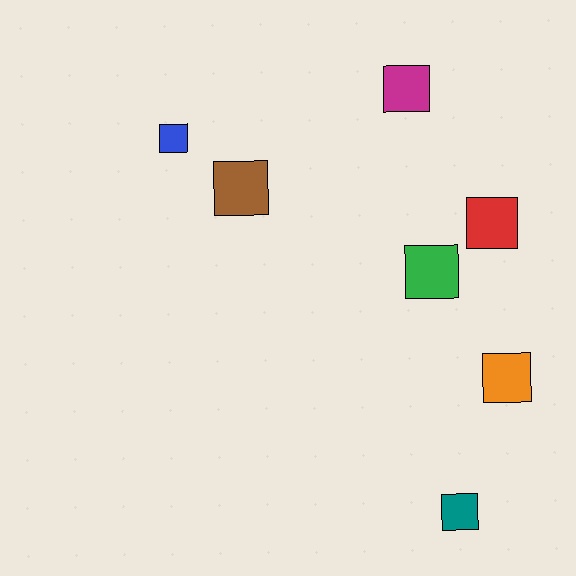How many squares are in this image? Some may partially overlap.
There are 7 squares.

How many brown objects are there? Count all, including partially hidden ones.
There is 1 brown object.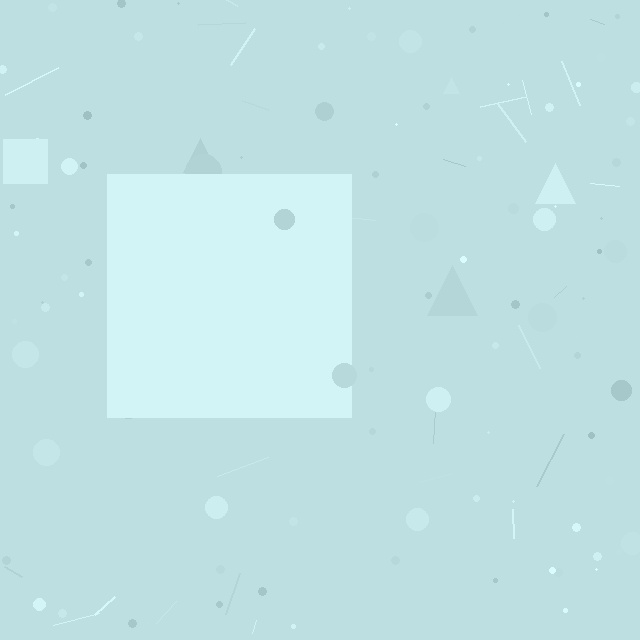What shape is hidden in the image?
A square is hidden in the image.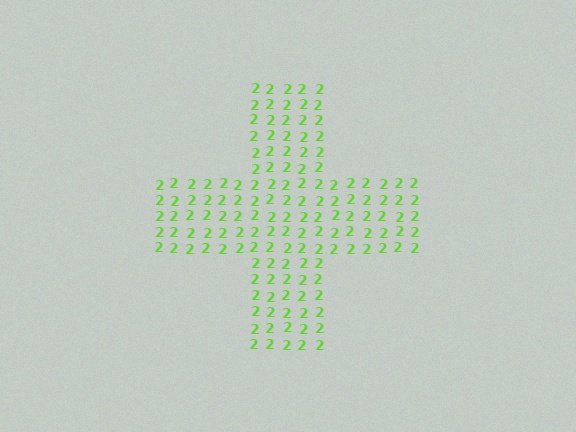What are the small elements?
The small elements are digit 2's.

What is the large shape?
The large shape is a cross.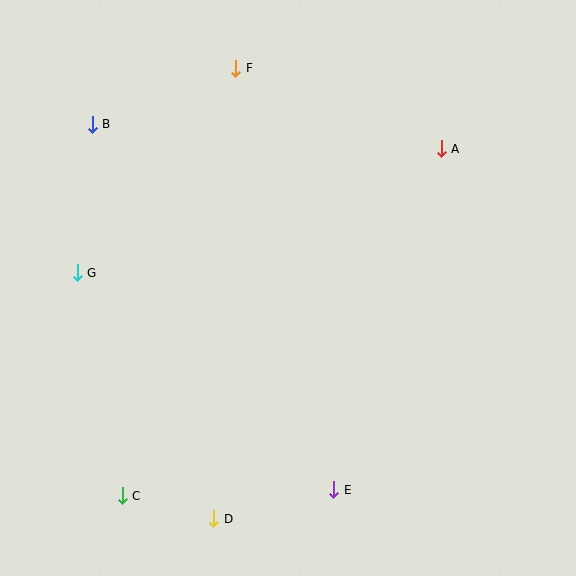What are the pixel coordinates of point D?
Point D is at (214, 519).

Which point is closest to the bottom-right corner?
Point E is closest to the bottom-right corner.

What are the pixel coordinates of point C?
Point C is at (122, 496).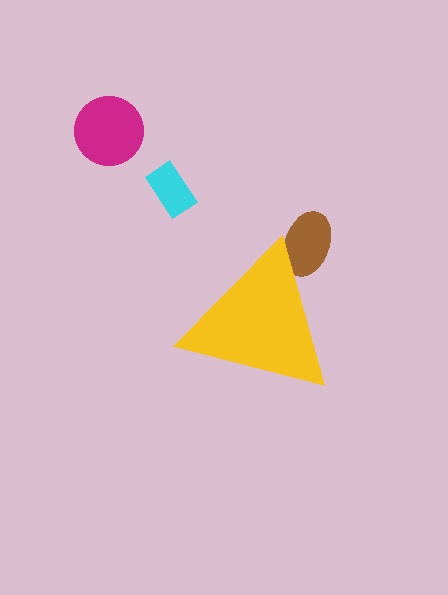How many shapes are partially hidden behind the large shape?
1 shape is partially hidden.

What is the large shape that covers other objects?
A yellow triangle.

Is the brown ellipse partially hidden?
Yes, the brown ellipse is partially hidden behind the yellow triangle.